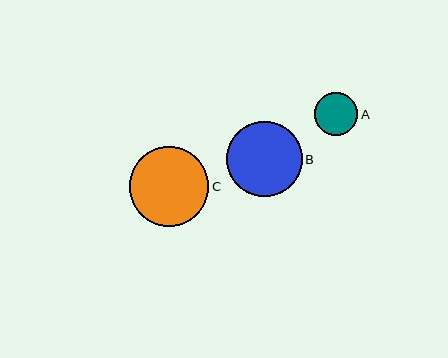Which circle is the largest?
Circle C is the largest with a size of approximately 79 pixels.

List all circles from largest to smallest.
From largest to smallest: C, B, A.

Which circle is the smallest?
Circle A is the smallest with a size of approximately 43 pixels.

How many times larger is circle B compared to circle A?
Circle B is approximately 1.7 times the size of circle A.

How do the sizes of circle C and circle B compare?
Circle C and circle B are approximately the same size.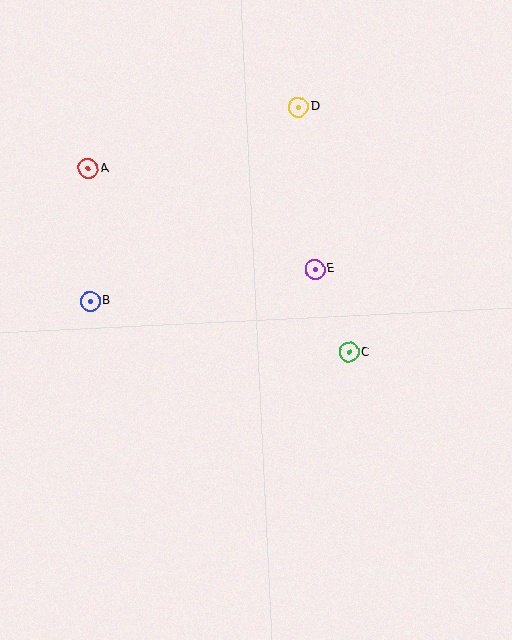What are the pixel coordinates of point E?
Point E is at (315, 269).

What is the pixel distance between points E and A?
The distance between E and A is 248 pixels.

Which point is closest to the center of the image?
Point E at (315, 269) is closest to the center.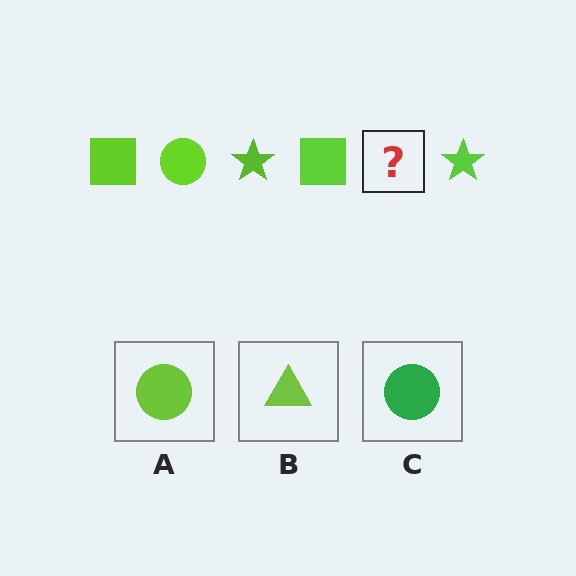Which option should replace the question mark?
Option A.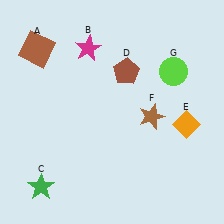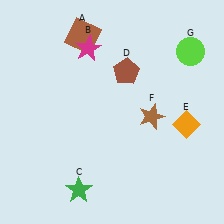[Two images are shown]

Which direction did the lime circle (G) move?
The lime circle (G) moved up.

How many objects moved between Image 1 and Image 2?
3 objects moved between the two images.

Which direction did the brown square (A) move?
The brown square (A) moved right.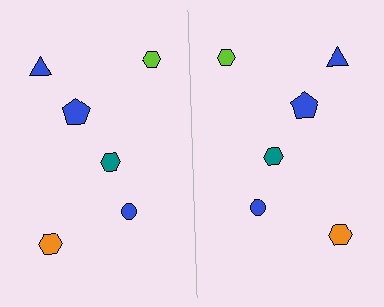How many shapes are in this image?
There are 12 shapes in this image.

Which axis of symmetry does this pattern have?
The pattern has a vertical axis of symmetry running through the center of the image.